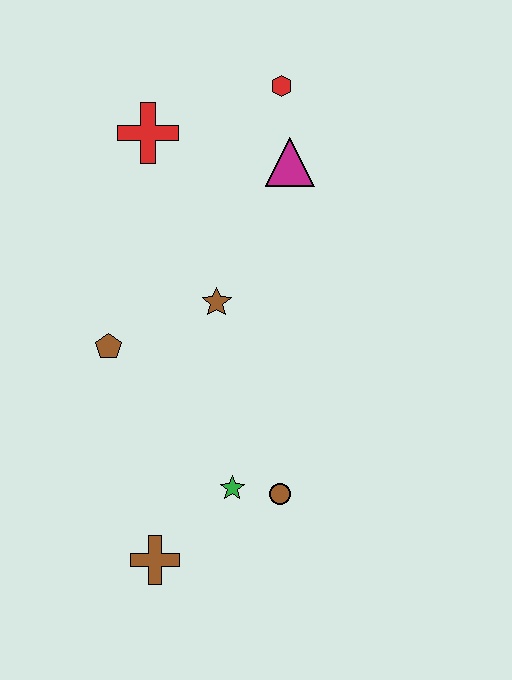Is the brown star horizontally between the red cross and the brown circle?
Yes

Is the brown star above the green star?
Yes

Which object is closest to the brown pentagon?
The brown star is closest to the brown pentagon.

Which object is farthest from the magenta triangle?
The brown cross is farthest from the magenta triangle.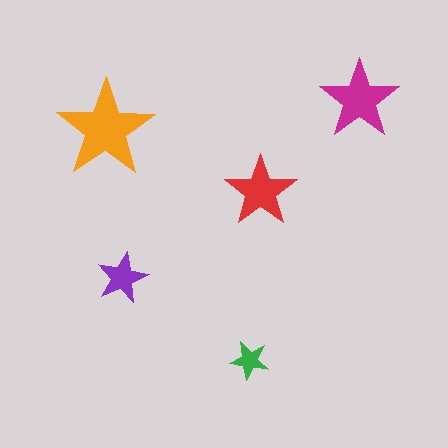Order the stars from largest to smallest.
the orange one, the magenta one, the red one, the purple one, the green one.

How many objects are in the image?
There are 5 objects in the image.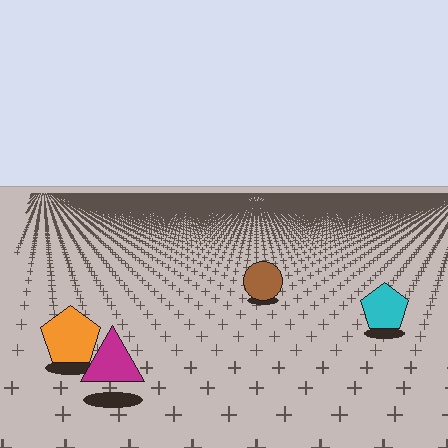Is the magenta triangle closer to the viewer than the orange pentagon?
Yes. The magenta triangle is closer — you can tell from the texture gradient: the ground texture is coarser near it.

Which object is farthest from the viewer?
The brown circle is farthest from the viewer. It appears smaller and the ground texture around it is denser.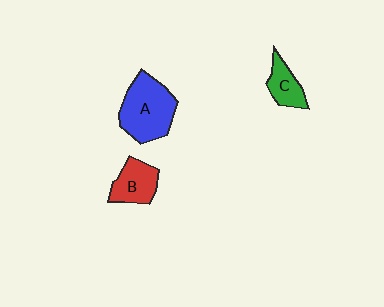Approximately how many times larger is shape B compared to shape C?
Approximately 1.3 times.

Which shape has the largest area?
Shape A (blue).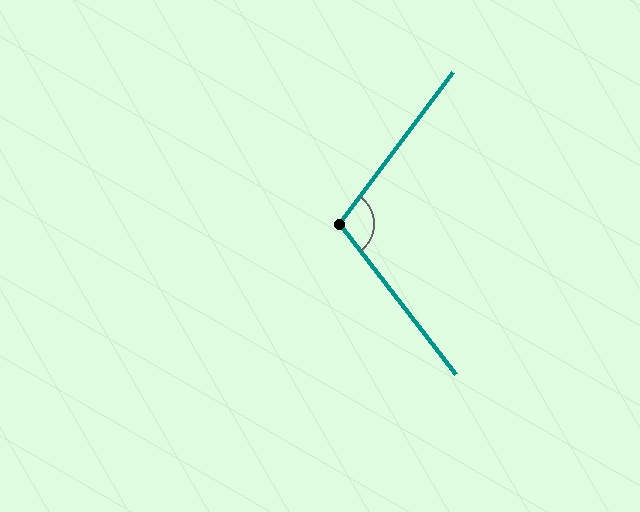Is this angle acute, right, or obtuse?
It is obtuse.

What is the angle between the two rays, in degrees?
Approximately 105 degrees.